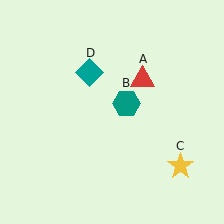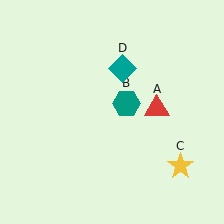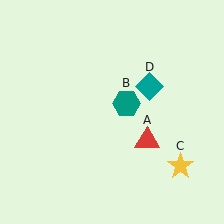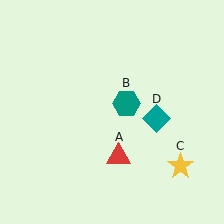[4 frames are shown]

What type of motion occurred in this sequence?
The red triangle (object A), teal diamond (object D) rotated clockwise around the center of the scene.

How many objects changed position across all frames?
2 objects changed position: red triangle (object A), teal diamond (object D).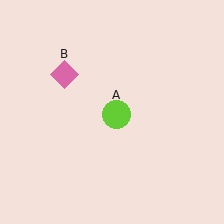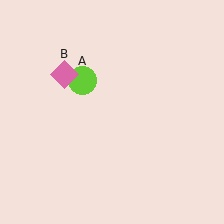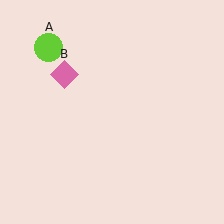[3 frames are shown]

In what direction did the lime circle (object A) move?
The lime circle (object A) moved up and to the left.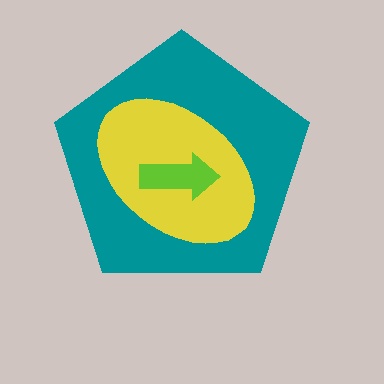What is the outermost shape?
The teal pentagon.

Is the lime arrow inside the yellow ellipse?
Yes.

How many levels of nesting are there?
3.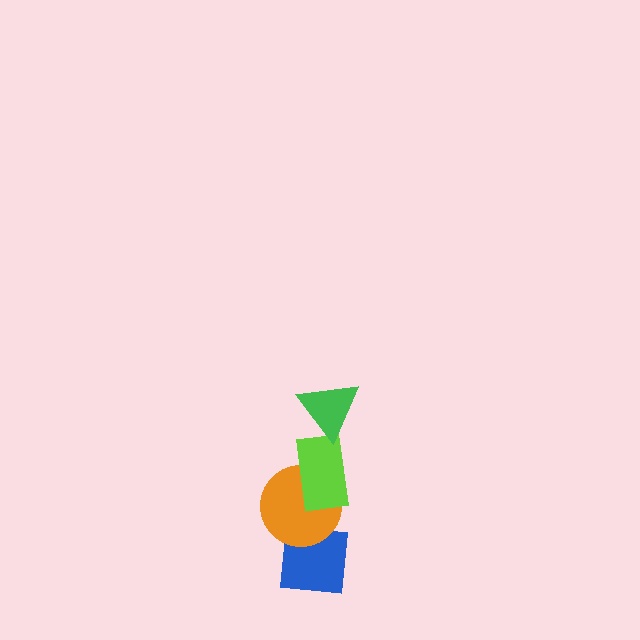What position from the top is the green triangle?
The green triangle is 1st from the top.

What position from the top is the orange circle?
The orange circle is 3rd from the top.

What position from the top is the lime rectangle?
The lime rectangle is 2nd from the top.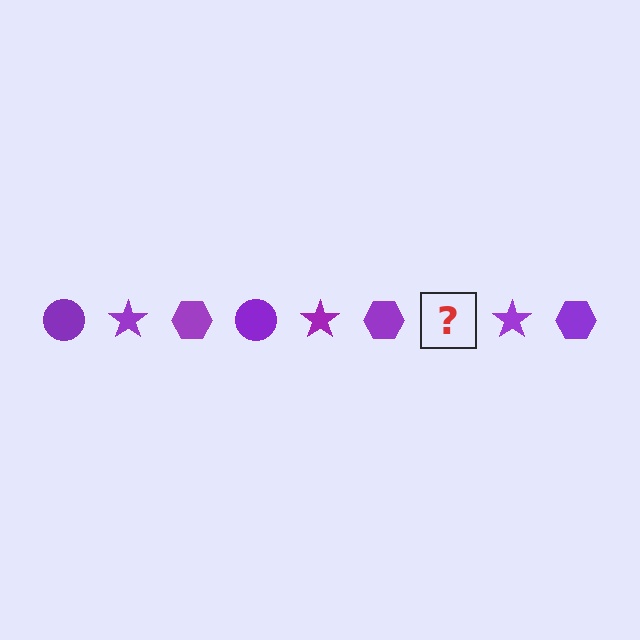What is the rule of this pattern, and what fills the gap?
The rule is that the pattern cycles through circle, star, hexagon shapes in purple. The gap should be filled with a purple circle.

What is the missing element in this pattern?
The missing element is a purple circle.